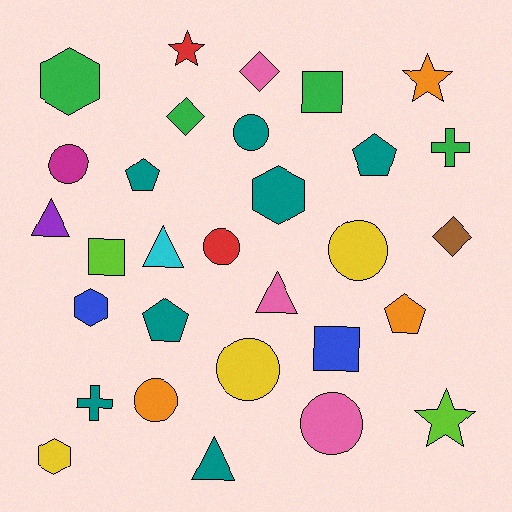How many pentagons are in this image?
There are 4 pentagons.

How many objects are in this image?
There are 30 objects.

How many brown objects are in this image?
There is 1 brown object.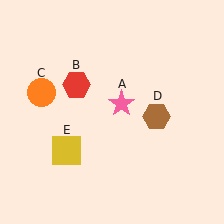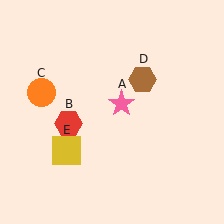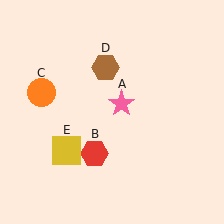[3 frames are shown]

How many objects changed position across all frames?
2 objects changed position: red hexagon (object B), brown hexagon (object D).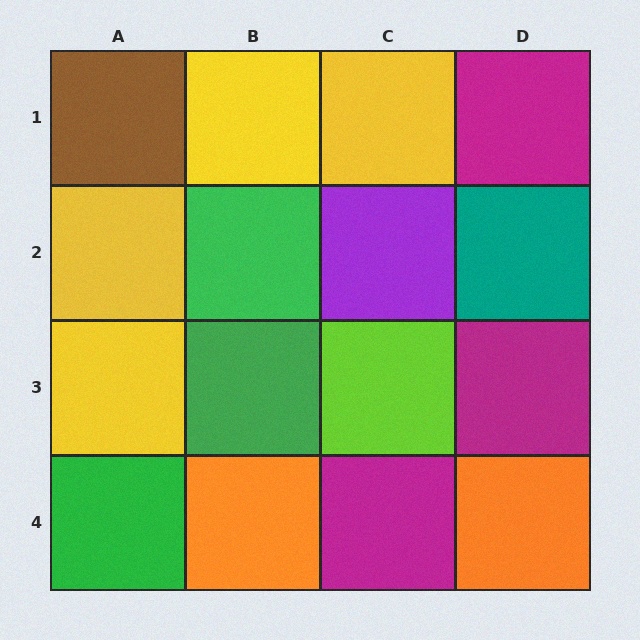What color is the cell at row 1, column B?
Yellow.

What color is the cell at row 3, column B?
Green.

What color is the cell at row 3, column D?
Magenta.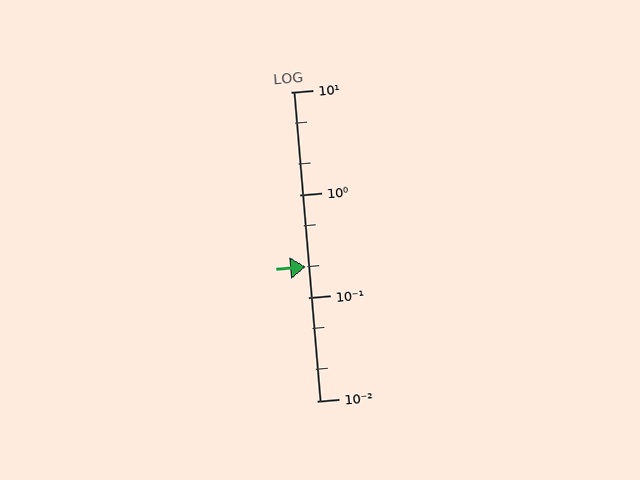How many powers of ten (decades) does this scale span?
The scale spans 3 decades, from 0.01 to 10.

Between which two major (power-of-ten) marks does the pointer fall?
The pointer is between 0.1 and 1.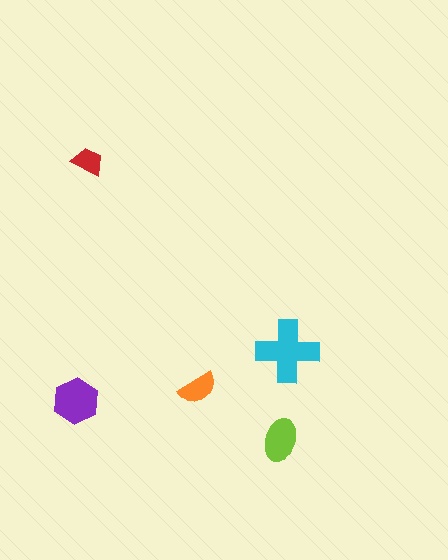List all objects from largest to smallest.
The cyan cross, the purple hexagon, the lime ellipse, the orange semicircle, the red trapezoid.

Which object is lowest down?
The lime ellipse is bottommost.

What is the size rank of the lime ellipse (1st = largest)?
3rd.